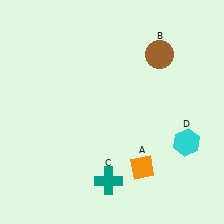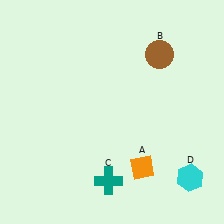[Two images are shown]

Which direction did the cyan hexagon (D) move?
The cyan hexagon (D) moved down.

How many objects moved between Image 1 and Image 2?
1 object moved between the two images.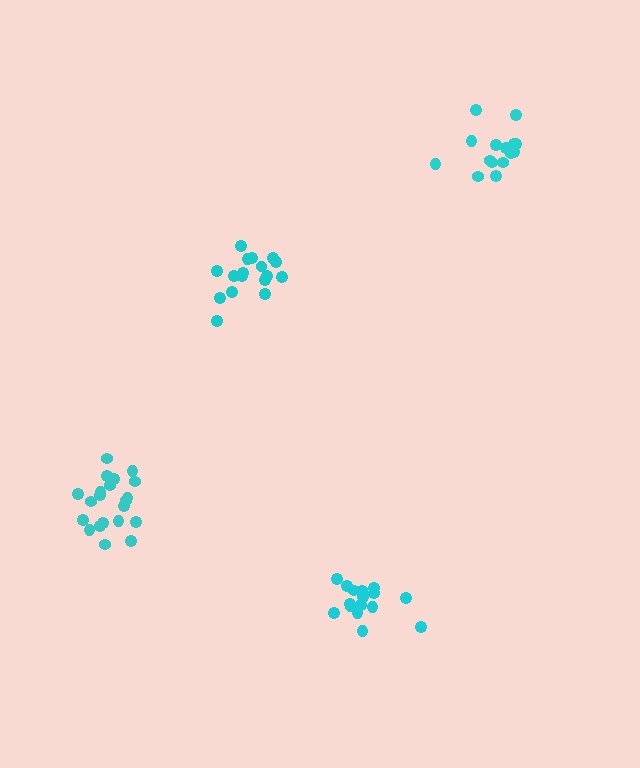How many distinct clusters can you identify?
There are 4 distinct clusters.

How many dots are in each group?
Group 1: 21 dots, Group 2: 17 dots, Group 3: 16 dots, Group 4: 15 dots (69 total).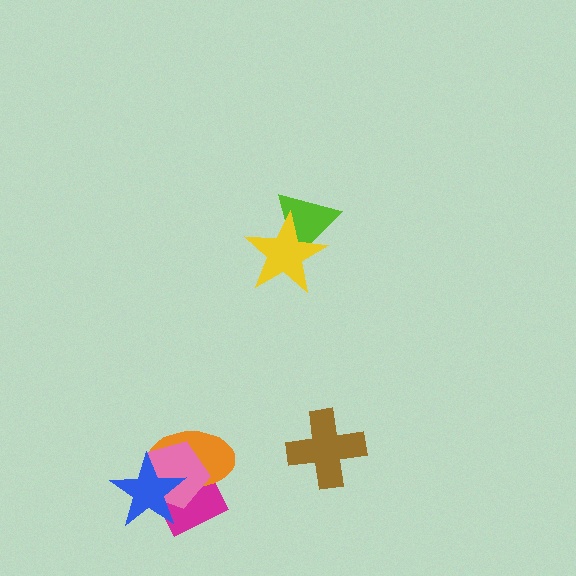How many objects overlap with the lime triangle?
1 object overlaps with the lime triangle.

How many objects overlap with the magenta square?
3 objects overlap with the magenta square.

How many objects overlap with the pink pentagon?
3 objects overlap with the pink pentagon.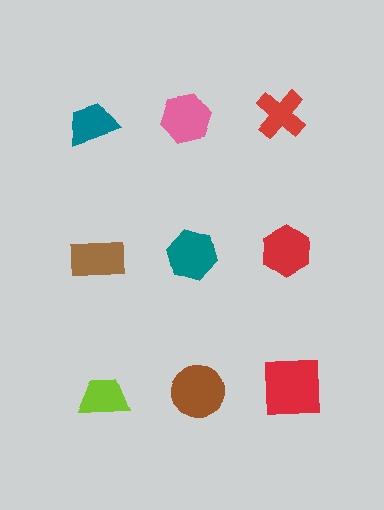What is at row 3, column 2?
A brown circle.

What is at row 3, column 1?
A lime trapezoid.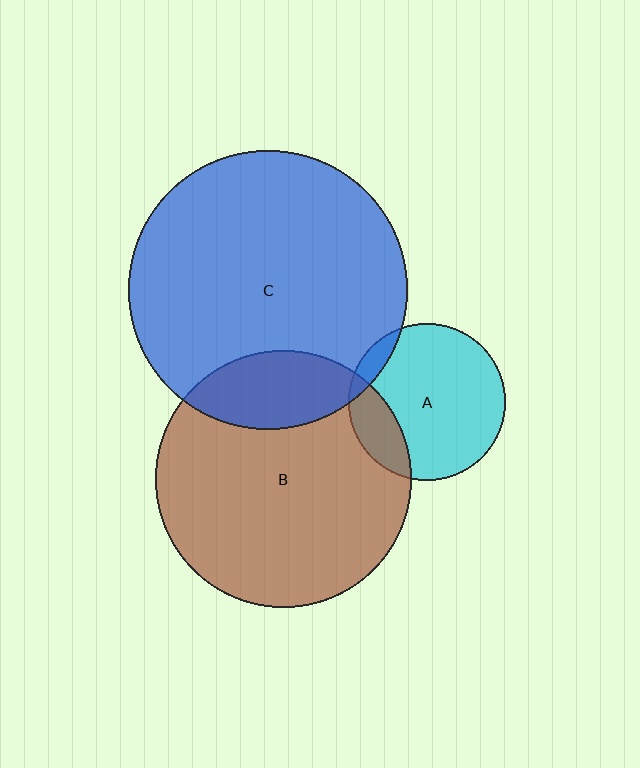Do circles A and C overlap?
Yes.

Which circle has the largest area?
Circle C (blue).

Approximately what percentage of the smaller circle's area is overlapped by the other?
Approximately 10%.